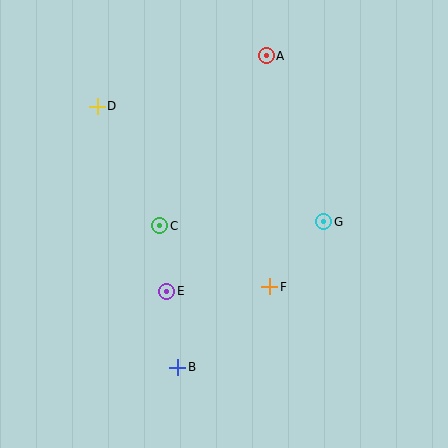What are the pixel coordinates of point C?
Point C is at (160, 226).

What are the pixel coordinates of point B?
Point B is at (178, 367).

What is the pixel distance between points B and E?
The distance between B and E is 77 pixels.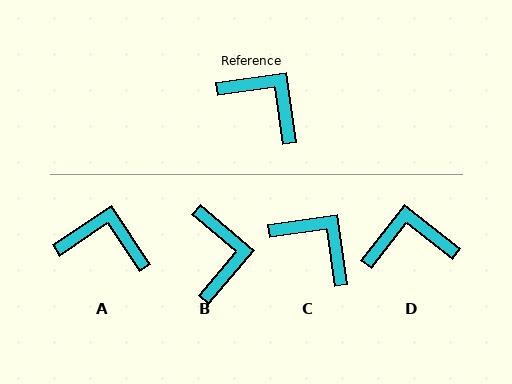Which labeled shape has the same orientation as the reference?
C.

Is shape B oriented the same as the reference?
No, it is off by about 48 degrees.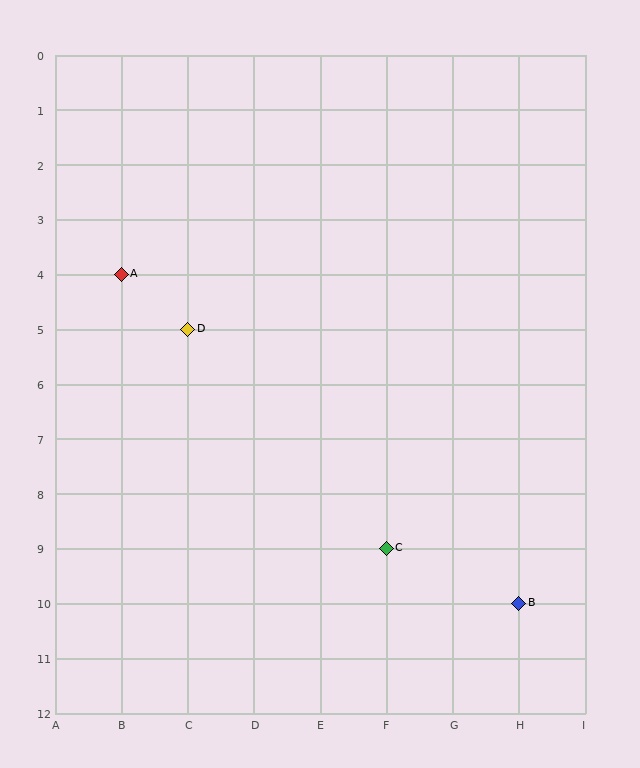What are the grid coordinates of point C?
Point C is at grid coordinates (F, 9).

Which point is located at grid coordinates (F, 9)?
Point C is at (F, 9).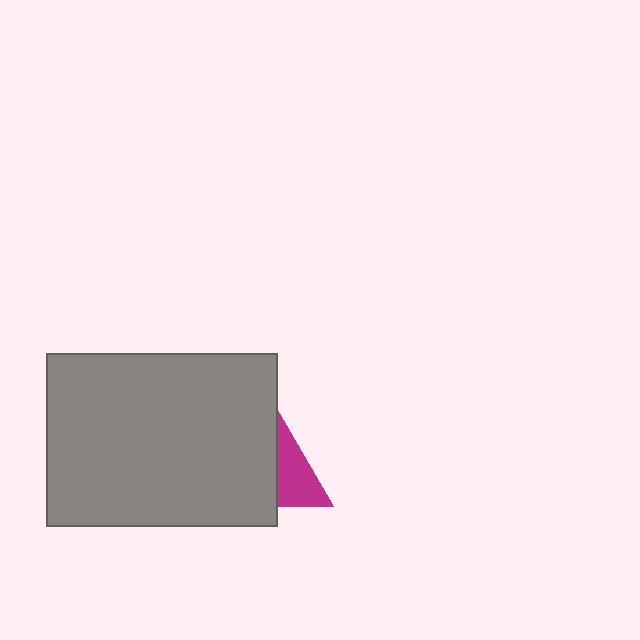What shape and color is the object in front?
The object in front is a gray rectangle.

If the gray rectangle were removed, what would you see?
You would see the complete magenta triangle.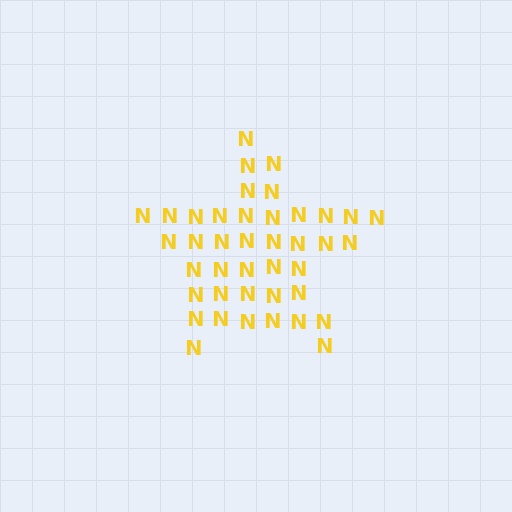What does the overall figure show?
The overall figure shows a star.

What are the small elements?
The small elements are letter N's.